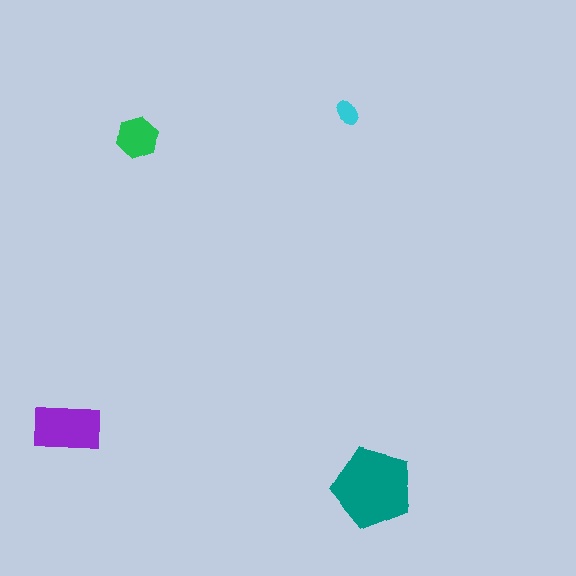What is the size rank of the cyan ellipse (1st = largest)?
4th.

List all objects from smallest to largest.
The cyan ellipse, the green hexagon, the purple rectangle, the teal pentagon.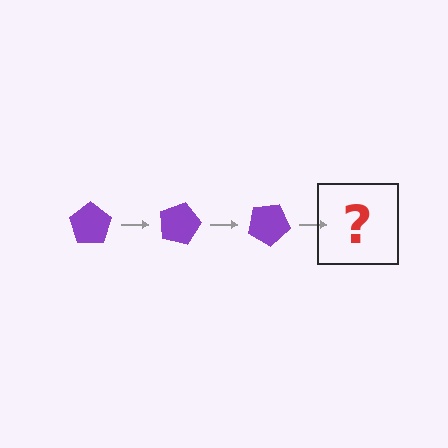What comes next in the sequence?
The next element should be a purple pentagon rotated 45 degrees.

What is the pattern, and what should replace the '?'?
The pattern is that the pentagon rotates 15 degrees each step. The '?' should be a purple pentagon rotated 45 degrees.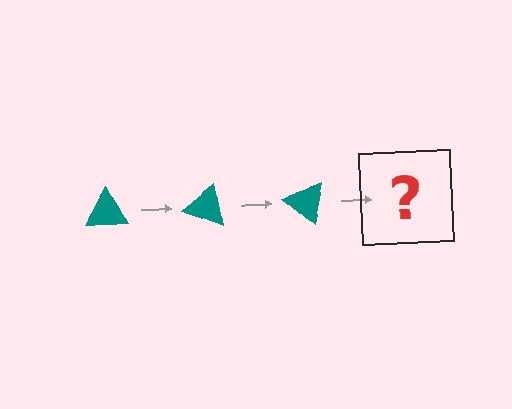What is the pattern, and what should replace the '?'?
The pattern is that the triangle rotates 20 degrees each step. The '?' should be a teal triangle rotated 60 degrees.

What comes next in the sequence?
The next element should be a teal triangle rotated 60 degrees.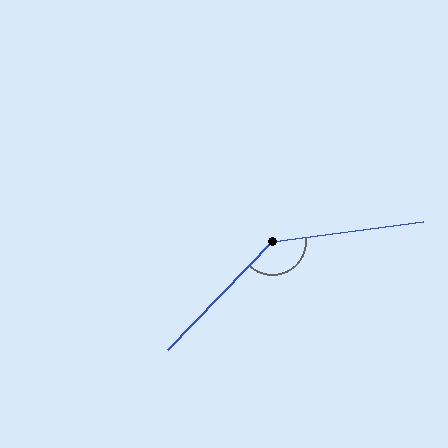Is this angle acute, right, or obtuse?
It is obtuse.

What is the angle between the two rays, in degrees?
Approximately 141 degrees.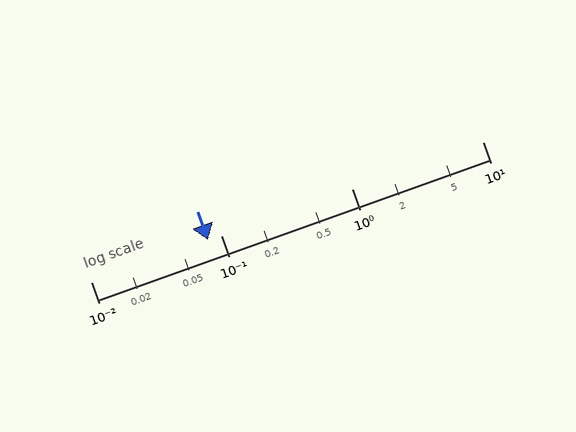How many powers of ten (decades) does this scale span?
The scale spans 3 decades, from 0.01 to 10.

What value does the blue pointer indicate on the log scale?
The pointer indicates approximately 0.079.